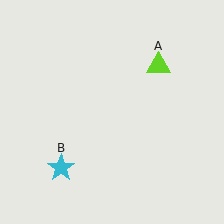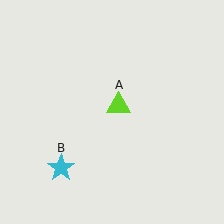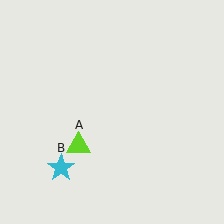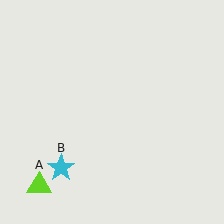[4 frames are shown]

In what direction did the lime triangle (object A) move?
The lime triangle (object A) moved down and to the left.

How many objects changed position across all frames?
1 object changed position: lime triangle (object A).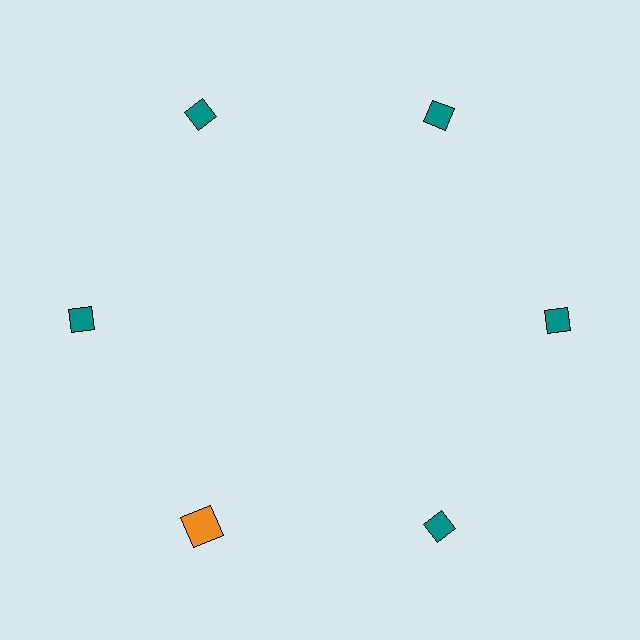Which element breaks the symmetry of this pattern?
The orange square at roughly the 7 o'clock position breaks the symmetry. All other shapes are teal diamonds.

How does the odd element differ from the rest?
It differs in both color (orange instead of teal) and shape (square instead of diamond).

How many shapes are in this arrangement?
There are 6 shapes arranged in a ring pattern.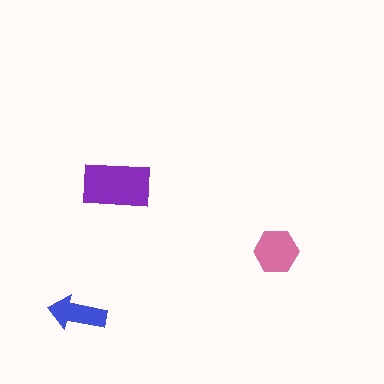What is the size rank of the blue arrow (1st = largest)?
3rd.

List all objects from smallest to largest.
The blue arrow, the pink hexagon, the purple rectangle.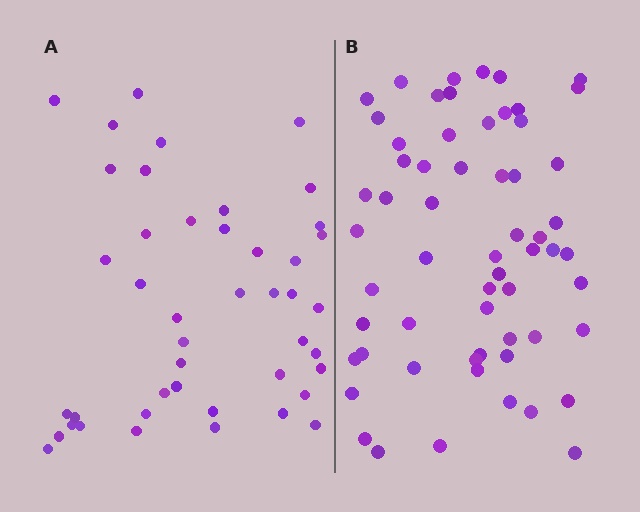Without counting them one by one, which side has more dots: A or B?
Region B (the right region) has more dots.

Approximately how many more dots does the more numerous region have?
Region B has approximately 15 more dots than region A.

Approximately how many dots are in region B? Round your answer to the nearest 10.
About 60 dots.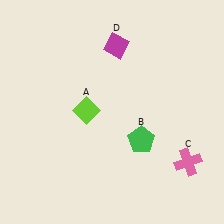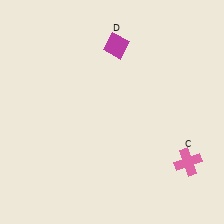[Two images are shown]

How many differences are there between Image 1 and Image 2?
There are 2 differences between the two images.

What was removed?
The green pentagon (B), the lime diamond (A) were removed in Image 2.